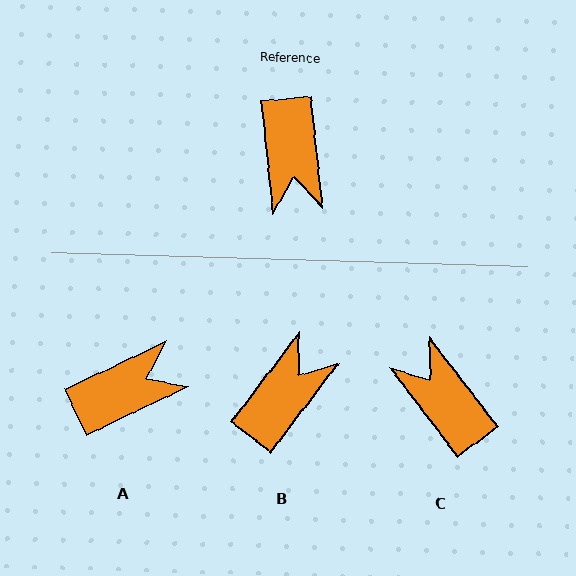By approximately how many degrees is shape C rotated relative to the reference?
Approximately 148 degrees clockwise.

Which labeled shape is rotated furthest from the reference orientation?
C, about 148 degrees away.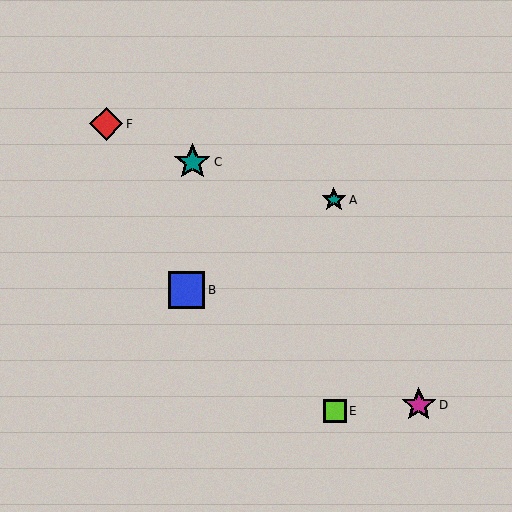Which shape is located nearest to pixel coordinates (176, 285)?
The blue square (labeled B) at (187, 290) is nearest to that location.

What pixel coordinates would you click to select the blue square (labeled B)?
Click at (187, 290) to select the blue square B.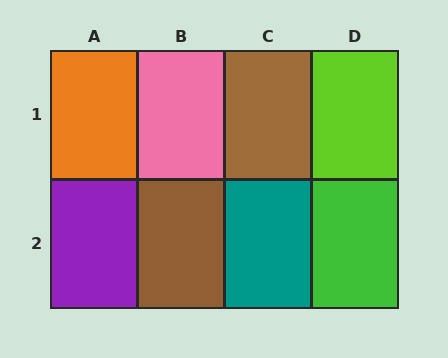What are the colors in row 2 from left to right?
Purple, brown, teal, green.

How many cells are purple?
1 cell is purple.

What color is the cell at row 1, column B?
Pink.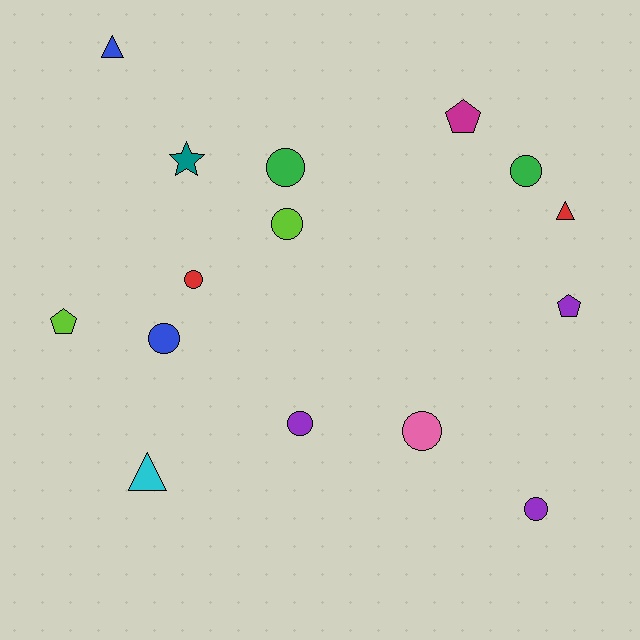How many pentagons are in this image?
There are 3 pentagons.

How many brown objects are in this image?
There are no brown objects.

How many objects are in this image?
There are 15 objects.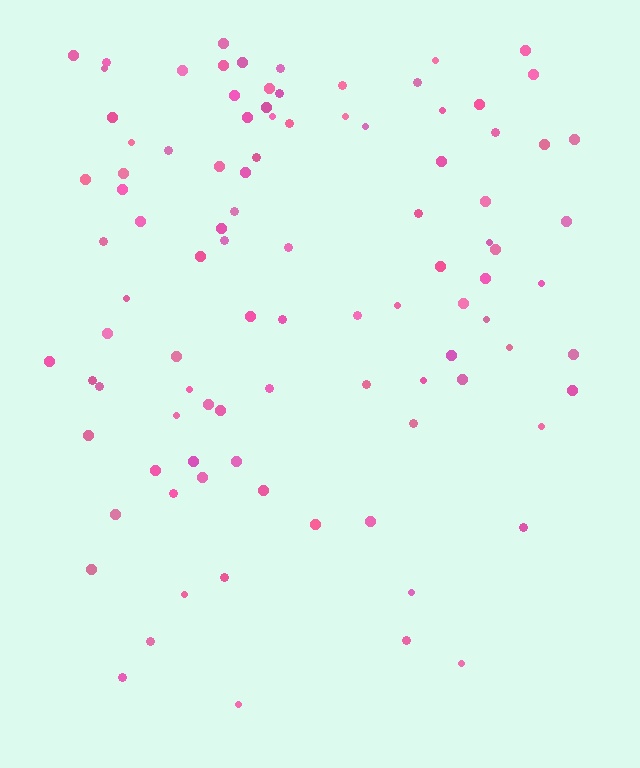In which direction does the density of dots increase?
From bottom to top, with the top side densest.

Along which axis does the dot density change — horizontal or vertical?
Vertical.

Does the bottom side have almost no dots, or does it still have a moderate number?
Still a moderate number, just noticeably fewer than the top.